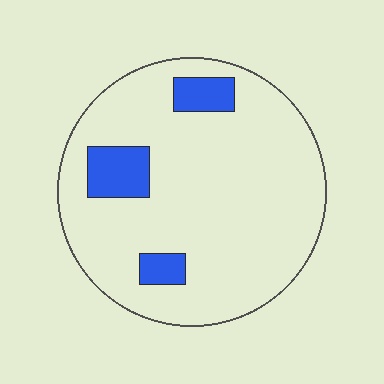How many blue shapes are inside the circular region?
3.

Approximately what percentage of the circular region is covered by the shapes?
Approximately 10%.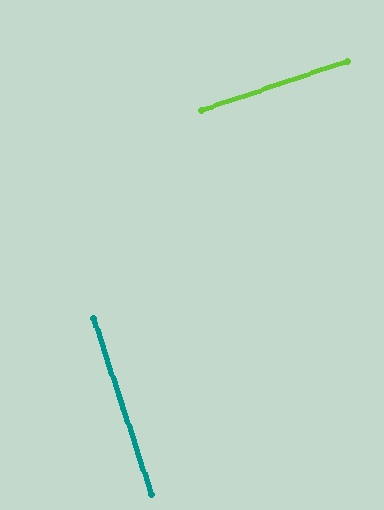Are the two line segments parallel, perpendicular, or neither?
Perpendicular — they meet at approximately 90°.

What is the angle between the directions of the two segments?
Approximately 90 degrees.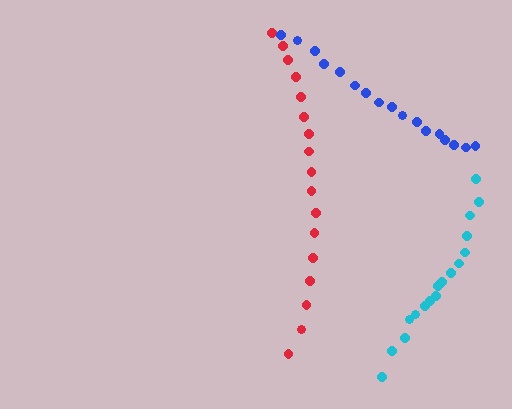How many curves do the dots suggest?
There are 3 distinct paths.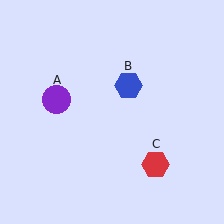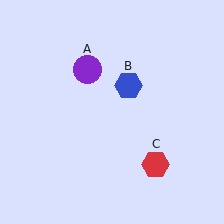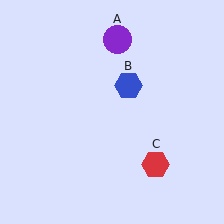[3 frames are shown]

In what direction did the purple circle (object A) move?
The purple circle (object A) moved up and to the right.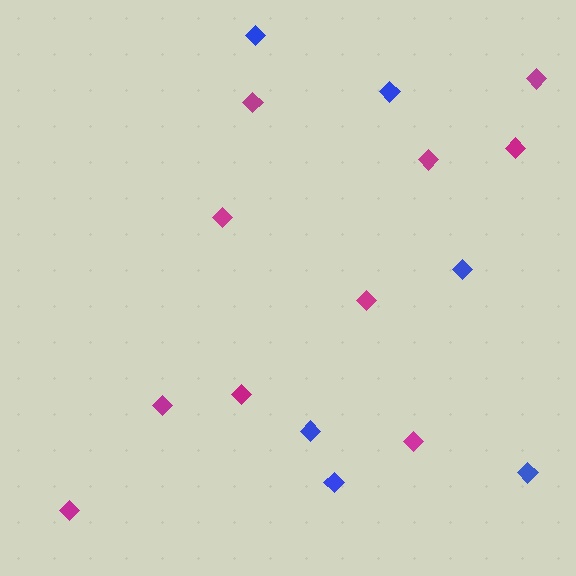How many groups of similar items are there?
There are 2 groups: one group of magenta diamonds (10) and one group of blue diamonds (6).